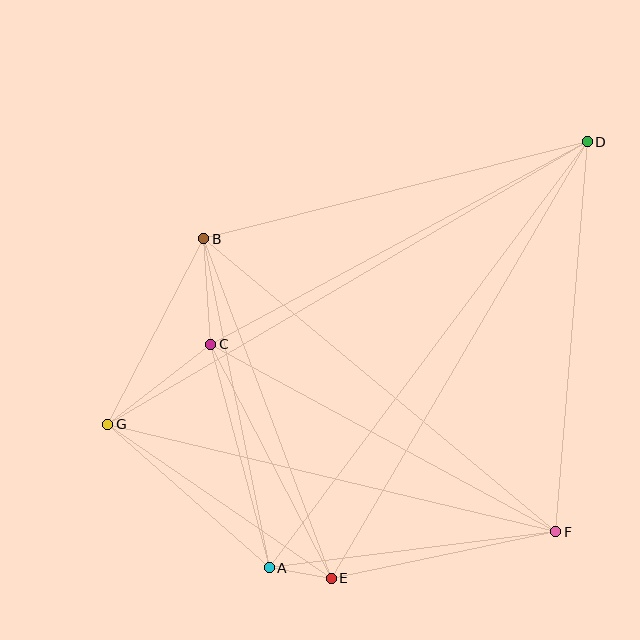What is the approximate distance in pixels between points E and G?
The distance between E and G is approximately 271 pixels.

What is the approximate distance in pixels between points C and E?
The distance between C and E is approximately 263 pixels.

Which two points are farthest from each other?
Points D and G are farthest from each other.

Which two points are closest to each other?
Points A and E are closest to each other.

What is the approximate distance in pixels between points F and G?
The distance between F and G is approximately 460 pixels.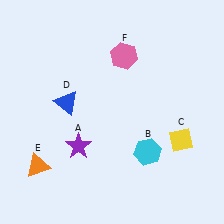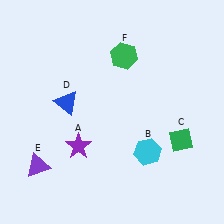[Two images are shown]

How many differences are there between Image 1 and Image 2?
There are 3 differences between the two images.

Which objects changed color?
C changed from yellow to green. E changed from orange to purple. F changed from pink to green.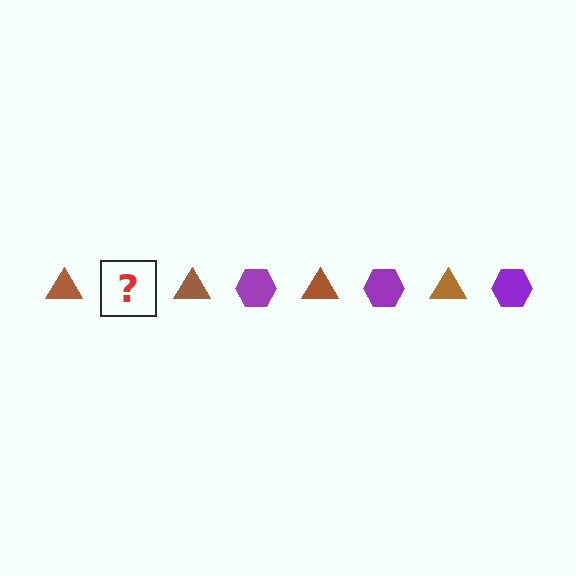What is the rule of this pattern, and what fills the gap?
The rule is that the pattern alternates between brown triangle and purple hexagon. The gap should be filled with a purple hexagon.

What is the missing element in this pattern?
The missing element is a purple hexagon.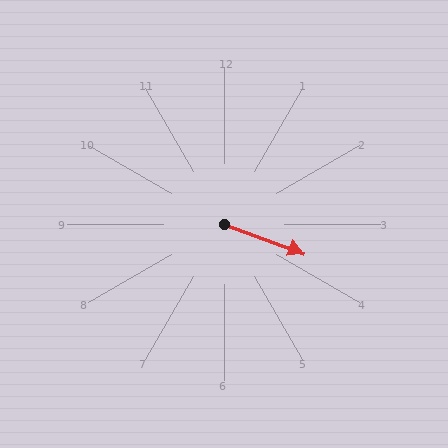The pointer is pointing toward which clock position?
Roughly 4 o'clock.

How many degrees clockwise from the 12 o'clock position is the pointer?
Approximately 110 degrees.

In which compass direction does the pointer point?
East.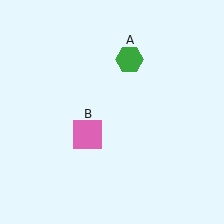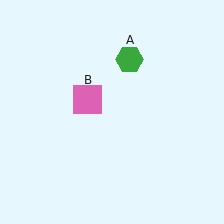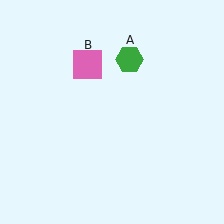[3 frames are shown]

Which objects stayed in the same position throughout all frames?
Green hexagon (object A) remained stationary.